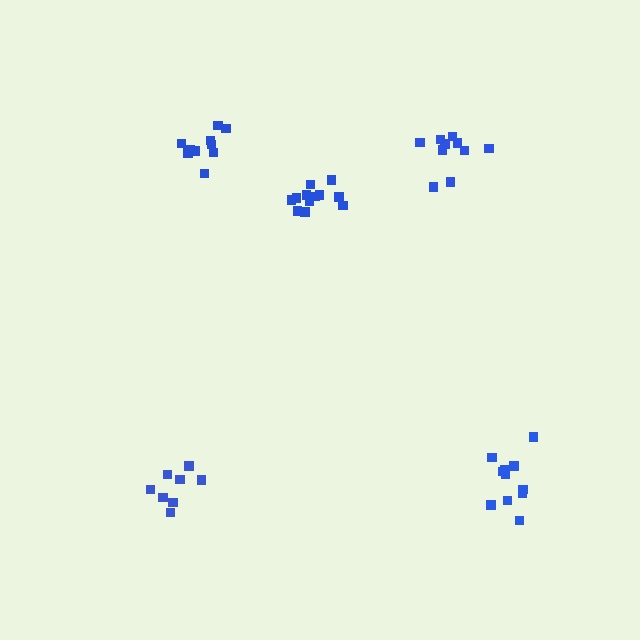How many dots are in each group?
Group 1: 10 dots, Group 2: 12 dots, Group 3: 8 dots, Group 4: 12 dots, Group 5: 10 dots (52 total).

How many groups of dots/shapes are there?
There are 5 groups.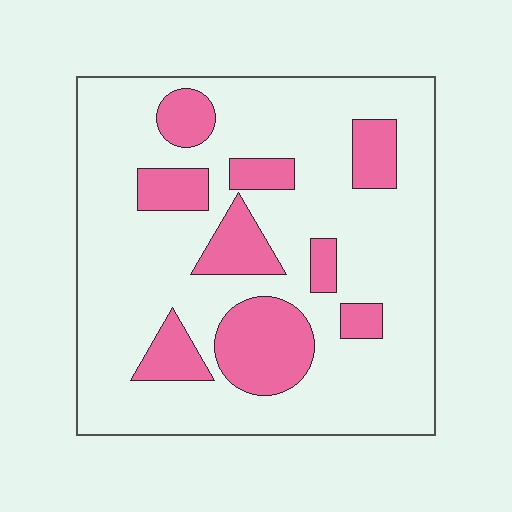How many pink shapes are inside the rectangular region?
9.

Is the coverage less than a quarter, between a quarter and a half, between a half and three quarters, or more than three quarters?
Less than a quarter.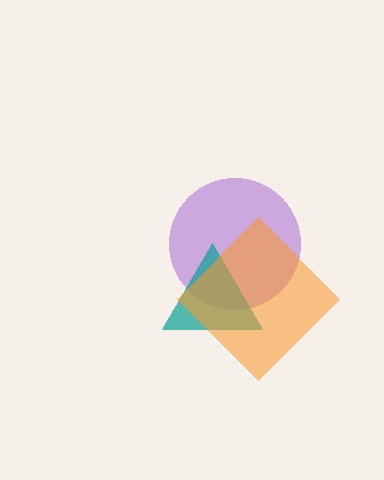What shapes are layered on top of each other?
The layered shapes are: a purple circle, a teal triangle, an orange diamond.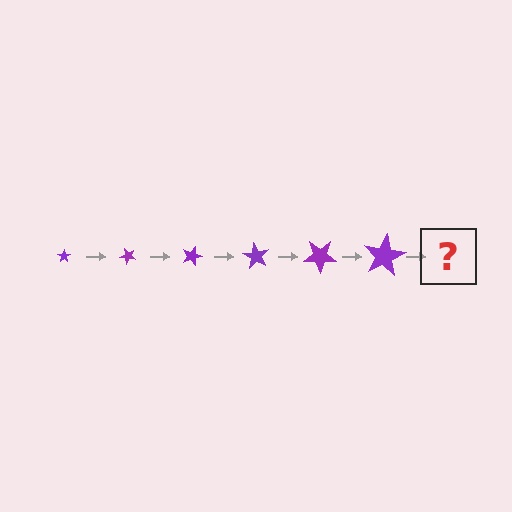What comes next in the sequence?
The next element should be a star, larger than the previous one and rotated 270 degrees from the start.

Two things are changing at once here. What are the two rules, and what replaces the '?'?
The two rules are that the star grows larger each step and it rotates 45 degrees each step. The '?' should be a star, larger than the previous one and rotated 270 degrees from the start.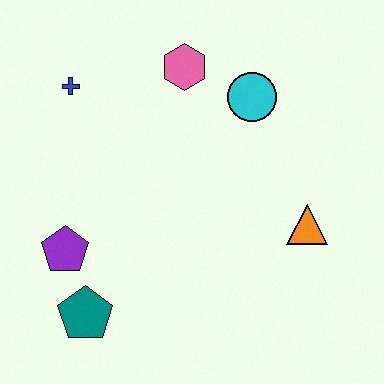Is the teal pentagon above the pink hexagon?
No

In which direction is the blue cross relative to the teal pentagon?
The blue cross is above the teal pentagon.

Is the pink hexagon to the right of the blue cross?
Yes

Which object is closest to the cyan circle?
The pink hexagon is closest to the cyan circle.